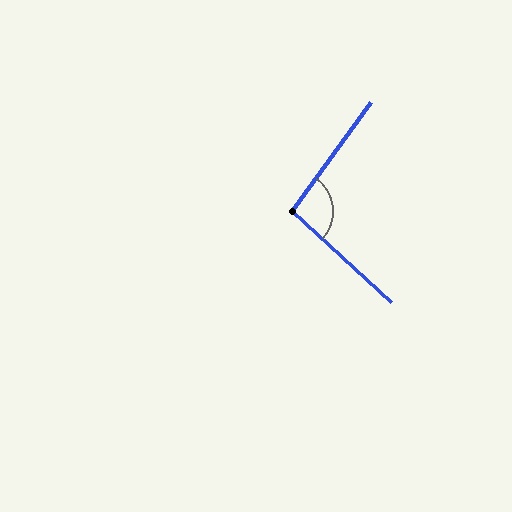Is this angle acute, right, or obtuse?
It is obtuse.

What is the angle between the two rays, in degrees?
Approximately 96 degrees.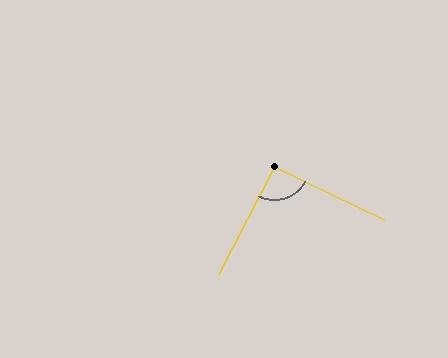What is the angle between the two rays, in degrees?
Approximately 91 degrees.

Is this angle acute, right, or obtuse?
It is approximately a right angle.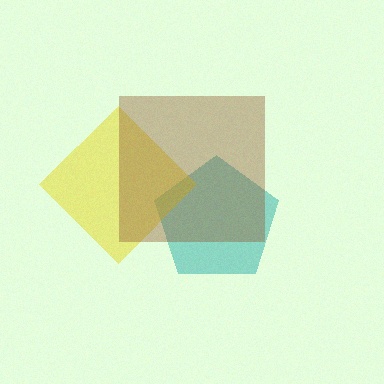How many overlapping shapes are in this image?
There are 3 overlapping shapes in the image.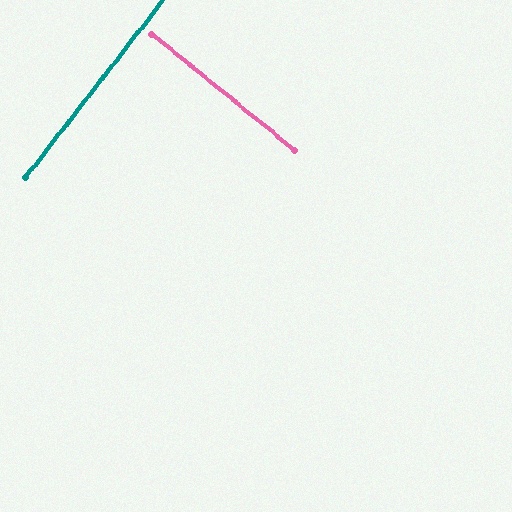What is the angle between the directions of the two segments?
Approximately 89 degrees.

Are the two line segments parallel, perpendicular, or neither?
Perpendicular — they meet at approximately 89°.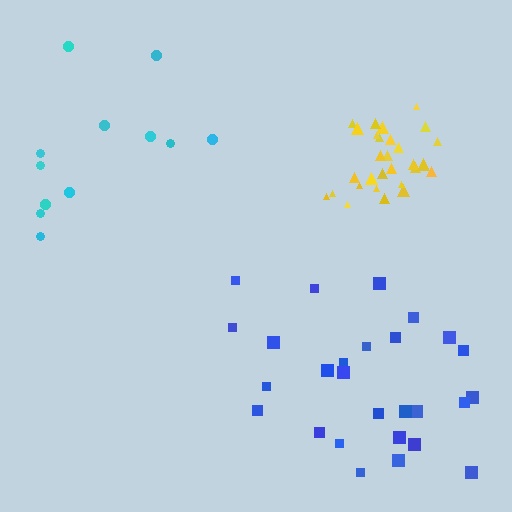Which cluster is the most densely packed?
Yellow.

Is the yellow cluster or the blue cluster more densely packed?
Yellow.